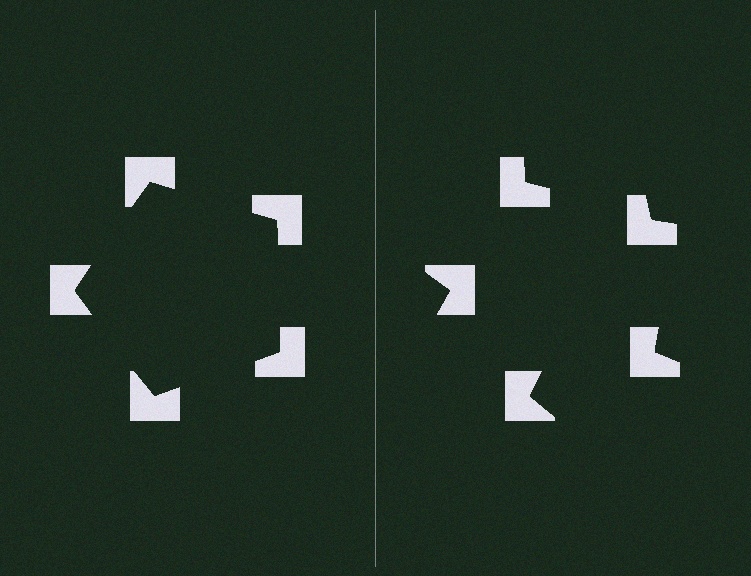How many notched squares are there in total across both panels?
10 — 5 on each side.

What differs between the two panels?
The notched squares are positioned identically on both sides; only the wedge orientations differ. On the left they align to a pentagon; on the right they are misaligned.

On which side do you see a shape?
An illusory pentagon appears on the left side. On the right side the wedge cuts are rotated, so no coherent shape forms.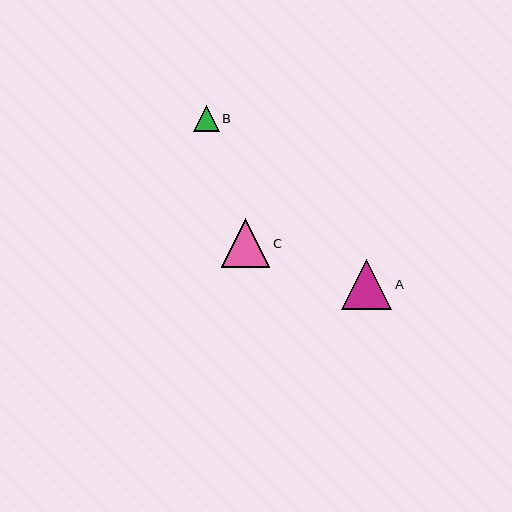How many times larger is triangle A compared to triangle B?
Triangle A is approximately 1.9 times the size of triangle B.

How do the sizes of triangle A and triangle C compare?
Triangle A and triangle C are approximately the same size.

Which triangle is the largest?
Triangle A is the largest with a size of approximately 50 pixels.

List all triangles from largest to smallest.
From largest to smallest: A, C, B.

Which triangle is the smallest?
Triangle B is the smallest with a size of approximately 26 pixels.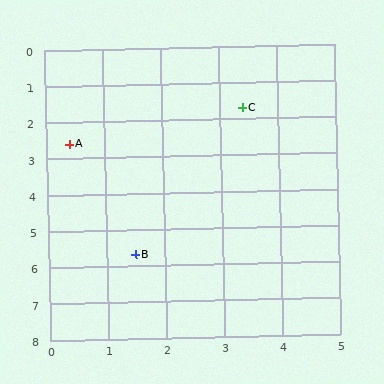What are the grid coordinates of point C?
Point C is at approximately (3.4, 1.7).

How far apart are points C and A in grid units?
Points C and A are about 3.1 grid units apart.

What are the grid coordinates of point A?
Point A is at approximately (0.4, 2.6).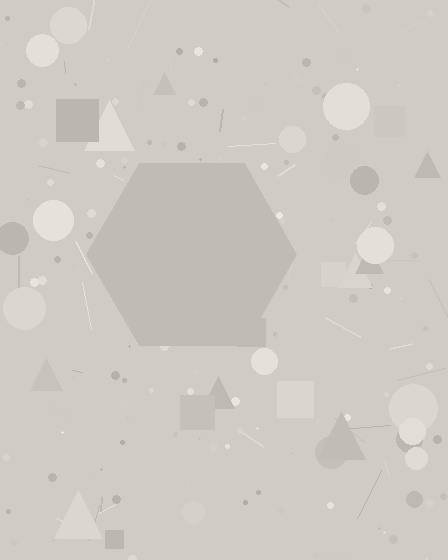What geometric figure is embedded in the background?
A hexagon is embedded in the background.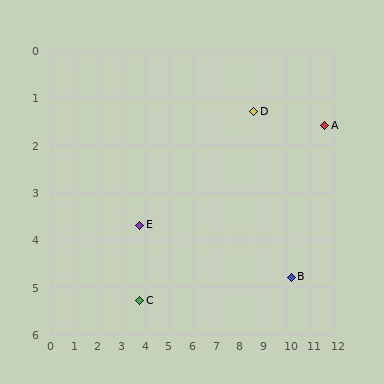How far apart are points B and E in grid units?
Points B and E are about 6.5 grid units apart.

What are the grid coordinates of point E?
Point E is at approximately (3.8, 3.7).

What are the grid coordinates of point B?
Point B is at approximately (10.2, 4.8).